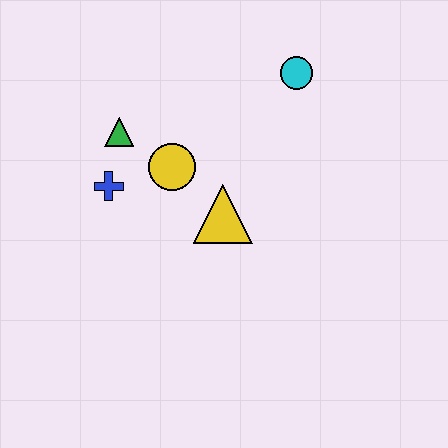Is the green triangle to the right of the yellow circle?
No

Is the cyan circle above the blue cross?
Yes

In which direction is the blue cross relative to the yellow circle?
The blue cross is to the left of the yellow circle.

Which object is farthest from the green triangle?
The cyan circle is farthest from the green triangle.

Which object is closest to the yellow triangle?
The yellow circle is closest to the yellow triangle.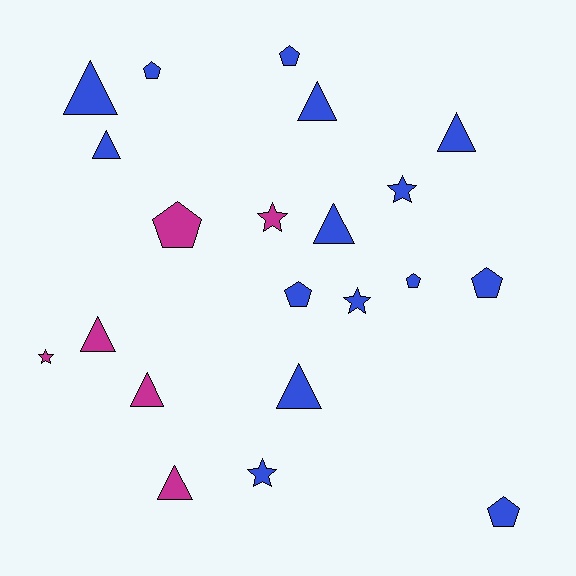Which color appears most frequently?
Blue, with 15 objects.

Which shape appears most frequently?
Triangle, with 9 objects.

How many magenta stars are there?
There are 2 magenta stars.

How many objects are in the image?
There are 21 objects.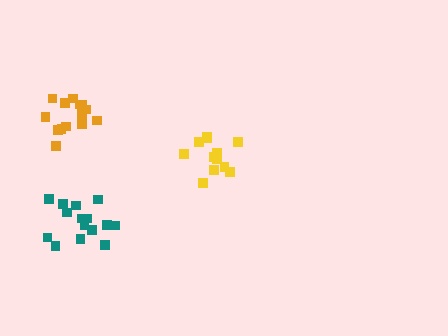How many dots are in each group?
Group 1: 12 dots, Group 2: 15 dots, Group 3: 14 dots (41 total).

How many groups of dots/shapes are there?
There are 3 groups.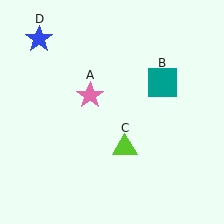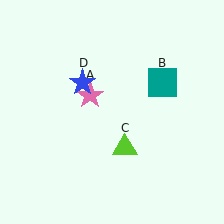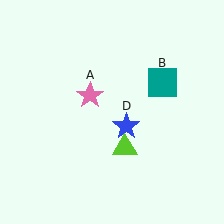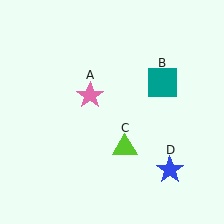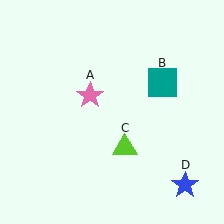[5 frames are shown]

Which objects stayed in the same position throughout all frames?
Pink star (object A) and teal square (object B) and lime triangle (object C) remained stationary.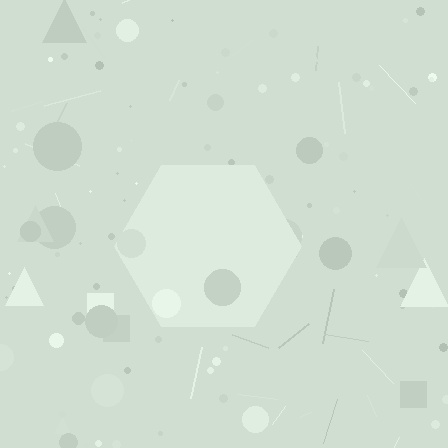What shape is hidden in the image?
A hexagon is hidden in the image.